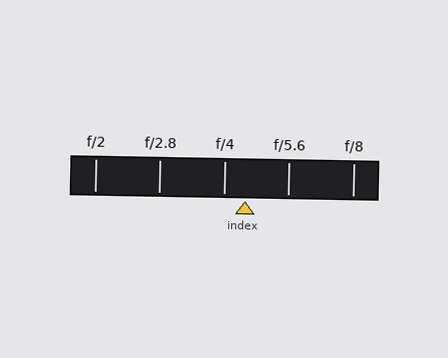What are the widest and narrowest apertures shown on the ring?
The widest aperture shown is f/2 and the narrowest is f/8.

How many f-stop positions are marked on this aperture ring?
There are 5 f-stop positions marked.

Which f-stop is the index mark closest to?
The index mark is closest to f/4.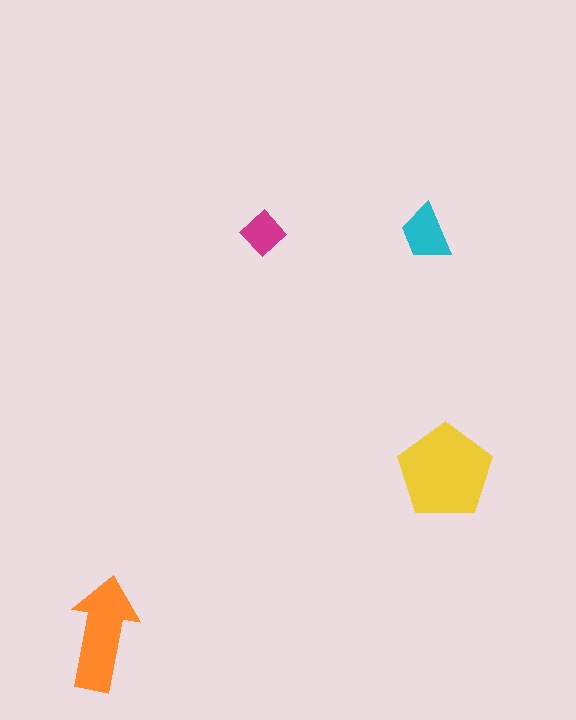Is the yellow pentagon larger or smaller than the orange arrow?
Larger.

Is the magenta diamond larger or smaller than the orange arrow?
Smaller.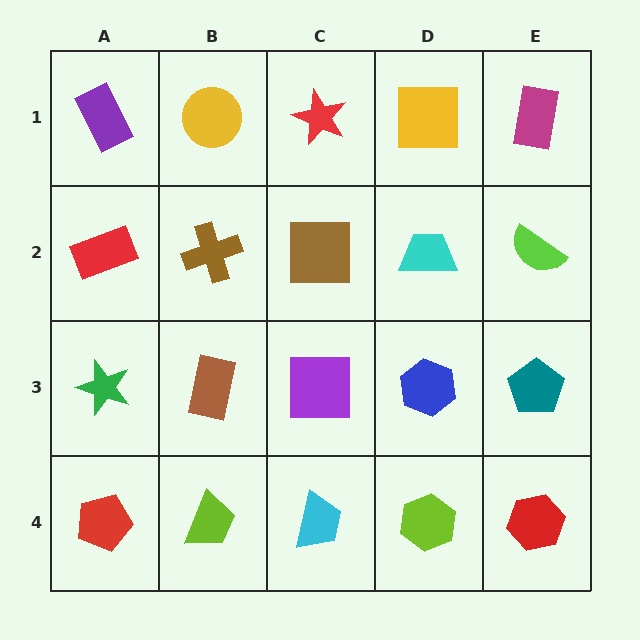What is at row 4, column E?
A red hexagon.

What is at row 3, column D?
A blue hexagon.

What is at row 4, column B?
A lime trapezoid.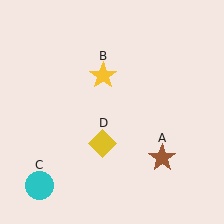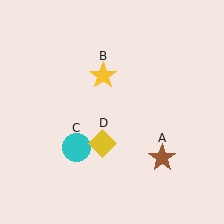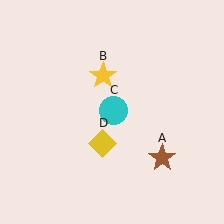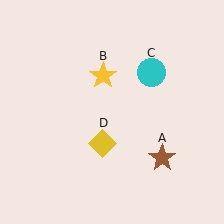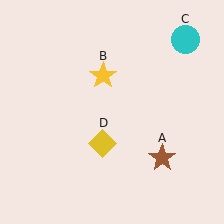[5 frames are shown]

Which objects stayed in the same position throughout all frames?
Brown star (object A) and yellow star (object B) and yellow diamond (object D) remained stationary.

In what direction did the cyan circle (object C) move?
The cyan circle (object C) moved up and to the right.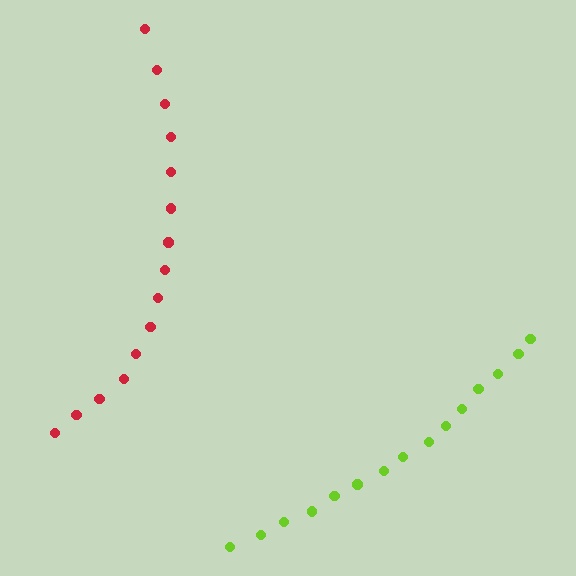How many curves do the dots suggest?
There are 2 distinct paths.